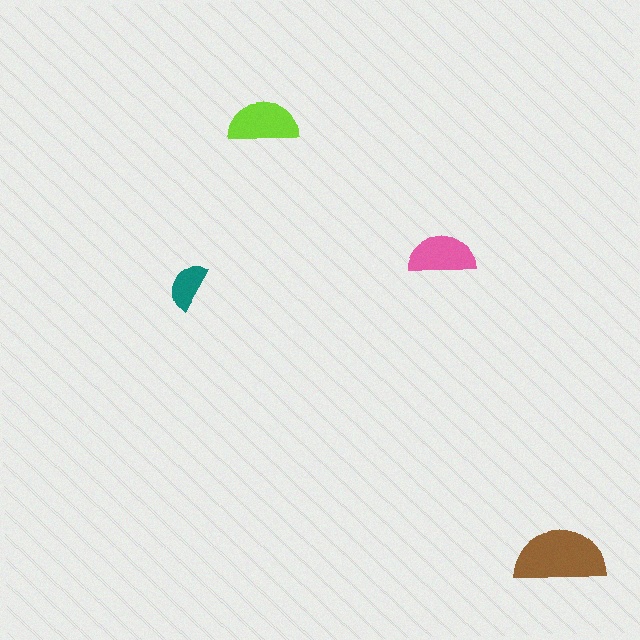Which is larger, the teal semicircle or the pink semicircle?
The pink one.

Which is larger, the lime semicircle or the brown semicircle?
The brown one.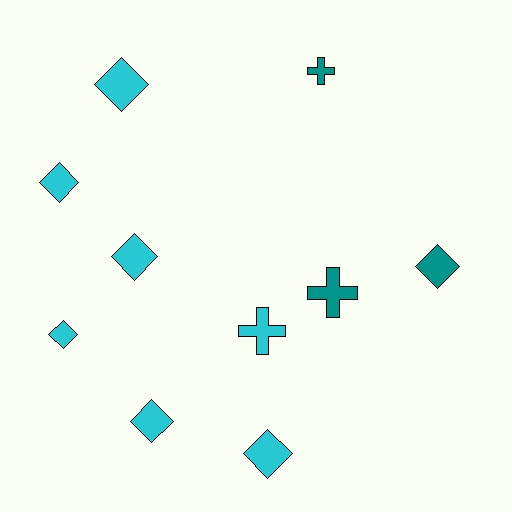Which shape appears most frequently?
Diamond, with 7 objects.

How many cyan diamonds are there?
There are 6 cyan diamonds.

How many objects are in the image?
There are 10 objects.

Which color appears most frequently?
Cyan, with 7 objects.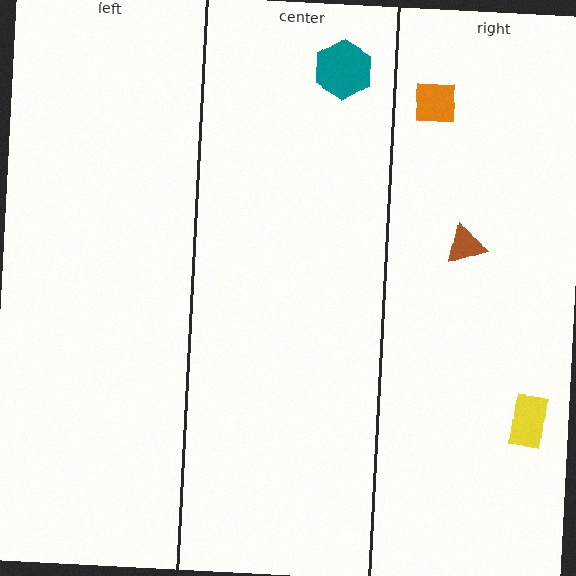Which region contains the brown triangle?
The right region.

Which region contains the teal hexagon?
The center region.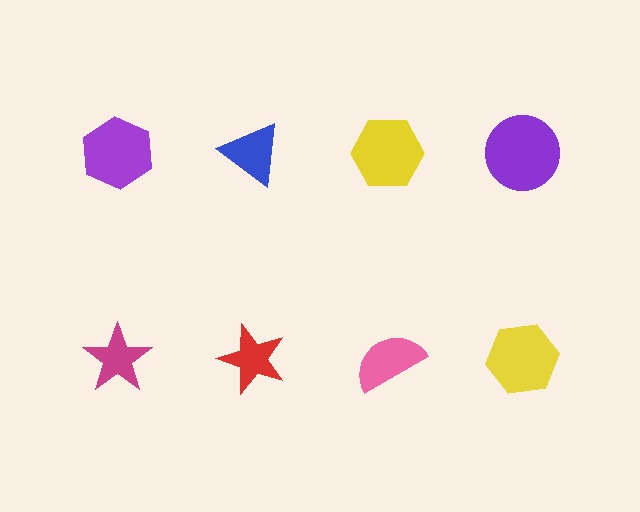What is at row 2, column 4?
A yellow hexagon.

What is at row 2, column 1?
A magenta star.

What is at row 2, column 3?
A pink semicircle.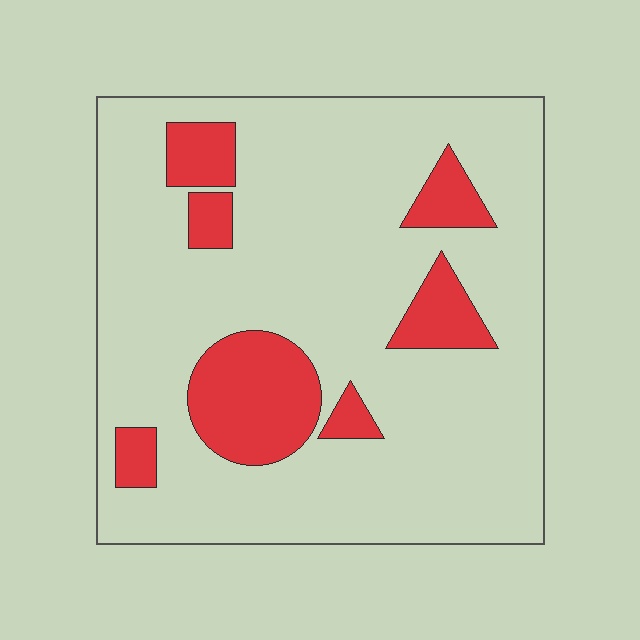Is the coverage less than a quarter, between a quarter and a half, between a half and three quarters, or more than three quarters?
Less than a quarter.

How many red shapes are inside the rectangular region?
7.